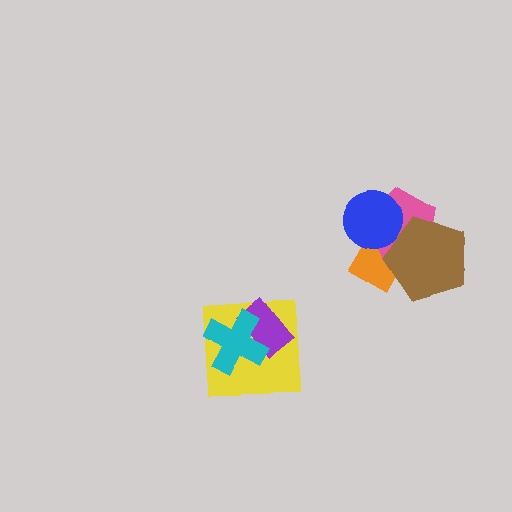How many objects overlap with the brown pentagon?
3 objects overlap with the brown pentagon.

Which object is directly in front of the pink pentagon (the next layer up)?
The blue circle is directly in front of the pink pentagon.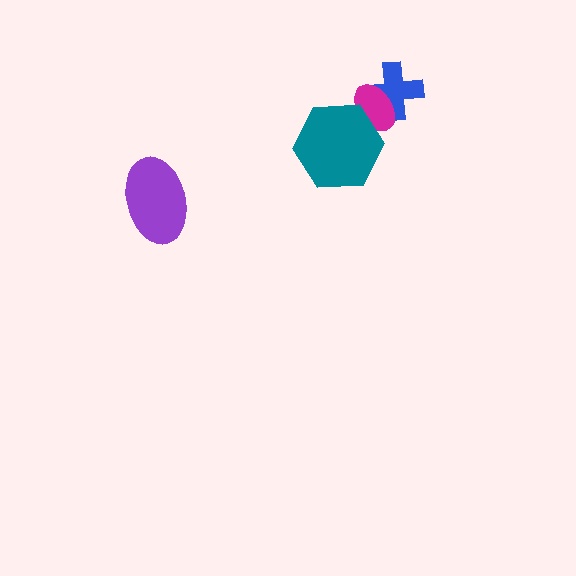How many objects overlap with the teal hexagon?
1 object overlaps with the teal hexagon.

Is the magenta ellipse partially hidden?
Yes, it is partially covered by another shape.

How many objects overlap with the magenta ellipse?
2 objects overlap with the magenta ellipse.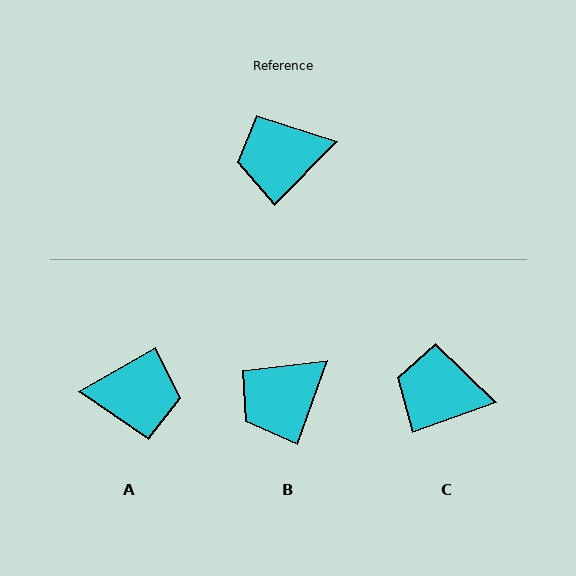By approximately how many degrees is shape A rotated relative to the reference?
Approximately 164 degrees counter-clockwise.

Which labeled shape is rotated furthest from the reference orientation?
A, about 164 degrees away.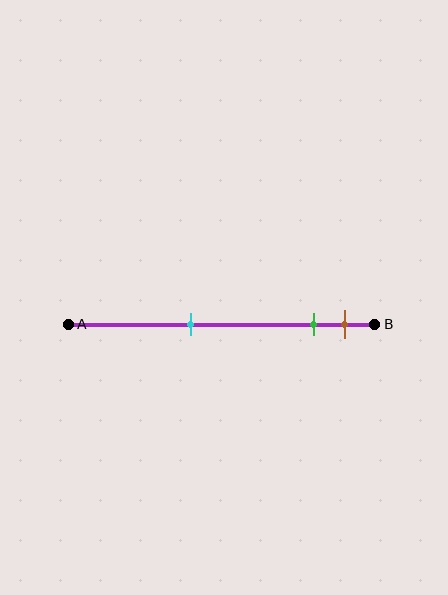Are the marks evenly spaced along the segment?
No, the marks are not evenly spaced.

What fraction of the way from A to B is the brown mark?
The brown mark is approximately 90% (0.9) of the way from A to B.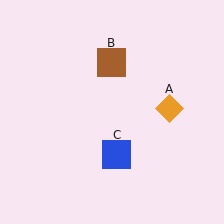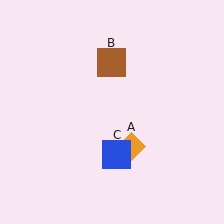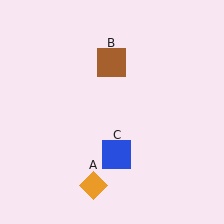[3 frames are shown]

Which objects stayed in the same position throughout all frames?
Brown square (object B) and blue square (object C) remained stationary.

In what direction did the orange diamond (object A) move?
The orange diamond (object A) moved down and to the left.